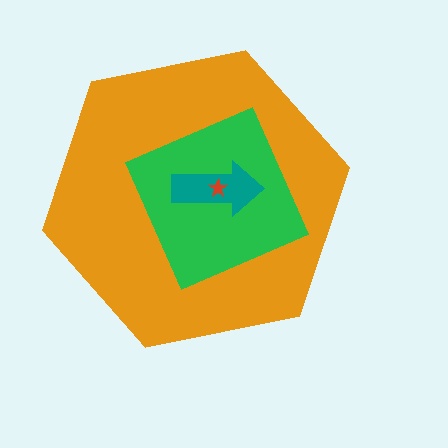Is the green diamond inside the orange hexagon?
Yes.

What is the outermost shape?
The orange hexagon.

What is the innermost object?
The red star.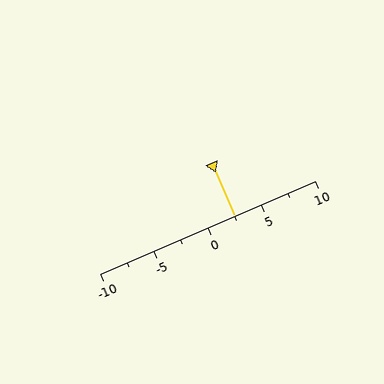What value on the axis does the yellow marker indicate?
The marker indicates approximately 2.5.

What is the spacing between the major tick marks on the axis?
The major ticks are spaced 5 apart.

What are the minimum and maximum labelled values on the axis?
The axis runs from -10 to 10.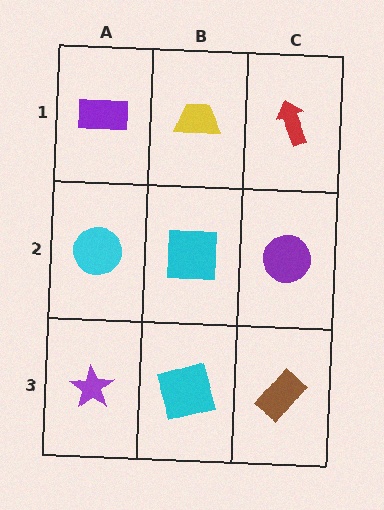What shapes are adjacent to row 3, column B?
A cyan square (row 2, column B), a purple star (row 3, column A), a brown rectangle (row 3, column C).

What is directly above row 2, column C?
A red arrow.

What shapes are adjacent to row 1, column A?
A cyan circle (row 2, column A), a yellow trapezoid (row 1, column B).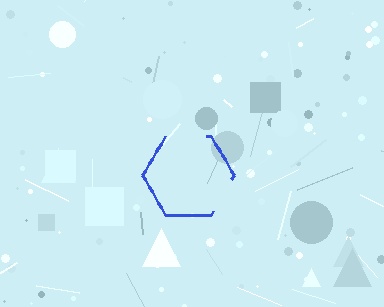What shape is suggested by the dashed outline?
The dashed outline suggests a hexagon.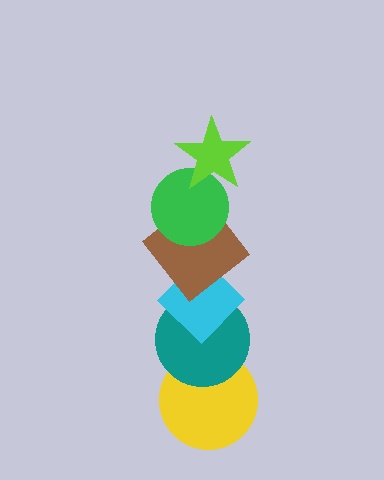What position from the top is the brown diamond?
The brown diamond is 3rd from the top.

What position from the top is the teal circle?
The teal circle is 5th from the top.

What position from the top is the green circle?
The green circle is 2nd from the top.